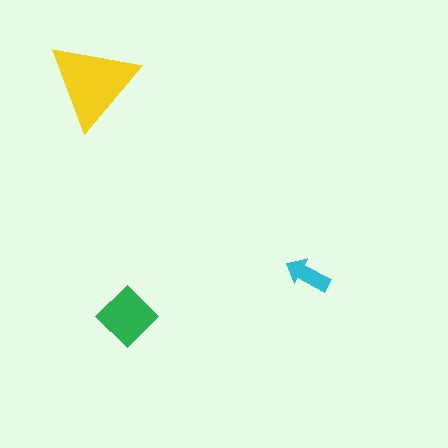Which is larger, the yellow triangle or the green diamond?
The yellow triangle.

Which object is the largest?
The yellow triangle.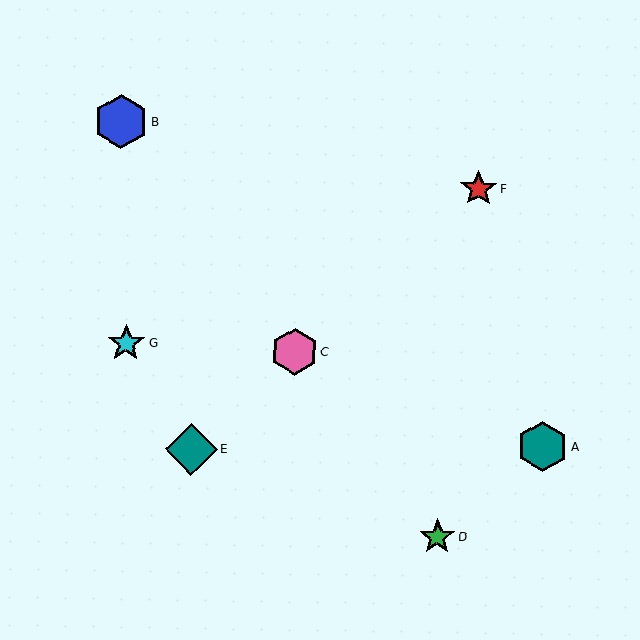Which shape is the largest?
The blue hexagon (labeled B) is the largest.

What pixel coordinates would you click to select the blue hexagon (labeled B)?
Click at (121, 122) to select the blue hexagon B.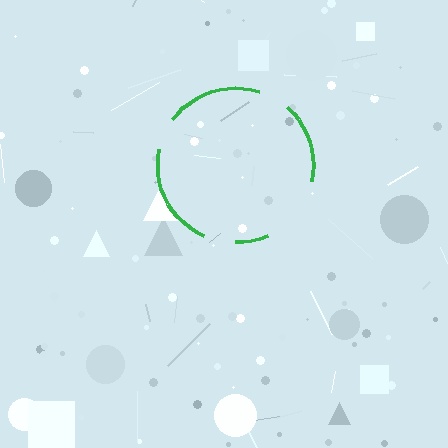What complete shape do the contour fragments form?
The contour fragments form a circle.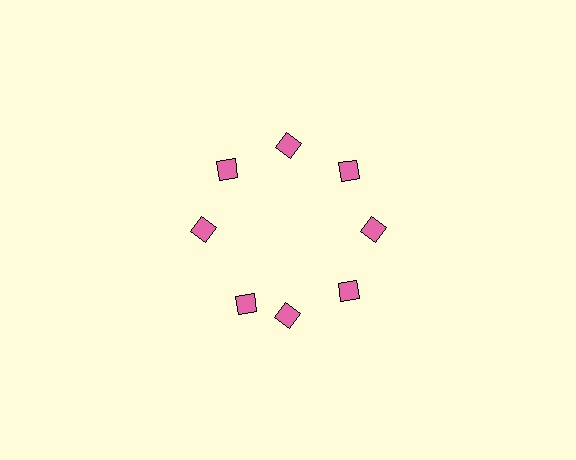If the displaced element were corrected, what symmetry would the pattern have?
It would have 8-fold rotational symmetry — the pattern would map onto itself every 45 degrees.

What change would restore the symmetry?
The symmetry would be restored by rotating it back into even spacing with its neighbors so that all 8 diamonds sit at equal angles and equal distance from the center.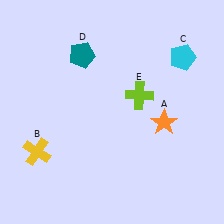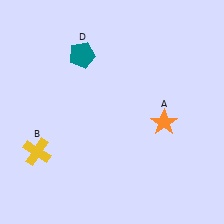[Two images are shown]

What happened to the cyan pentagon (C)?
The cyan pentagon (C) was removed in Image 2. It was in the top-right area of Image 1.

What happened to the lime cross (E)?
The lime cross (E) was removed in Image 2. It was in the top-right area of Image 1.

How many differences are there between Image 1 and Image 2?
There are 2 differences between the two images.